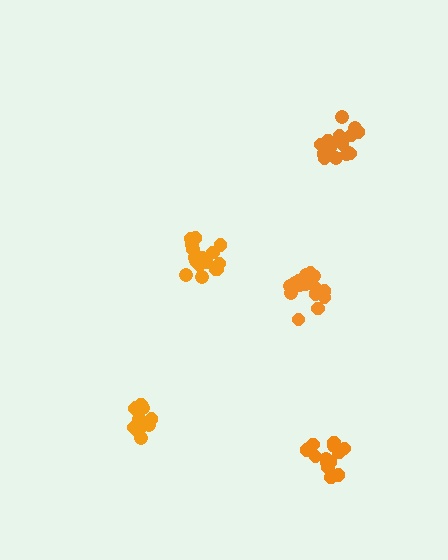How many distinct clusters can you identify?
There are 5 distinct clusters.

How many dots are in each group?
Group 1: 12 dots, Group 2: 18 dots, Group 3: 16 dots, Group 4: 18 dots, Group 5: 16 dots (80 total).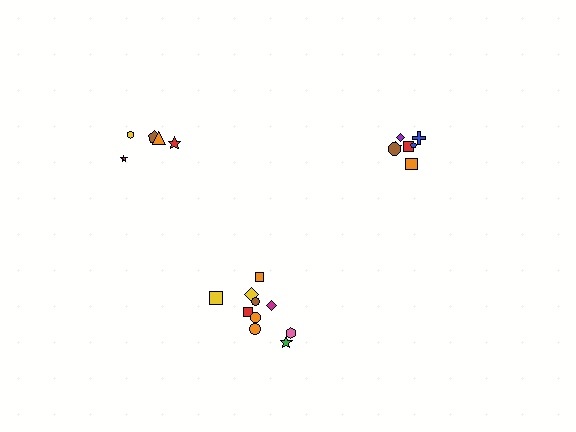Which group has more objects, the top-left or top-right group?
The top-right group.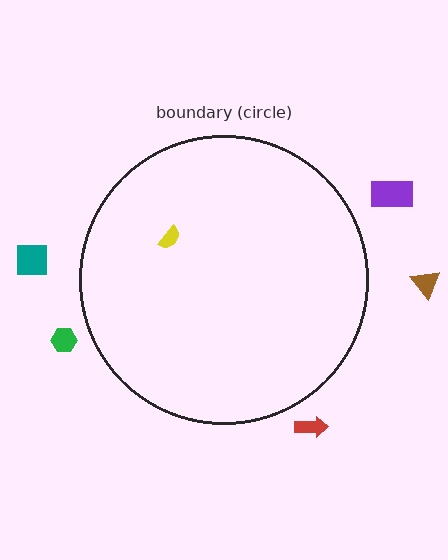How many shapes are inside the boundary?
1 inside, 5 outside.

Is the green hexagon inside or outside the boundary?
Outside.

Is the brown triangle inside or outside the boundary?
Outside.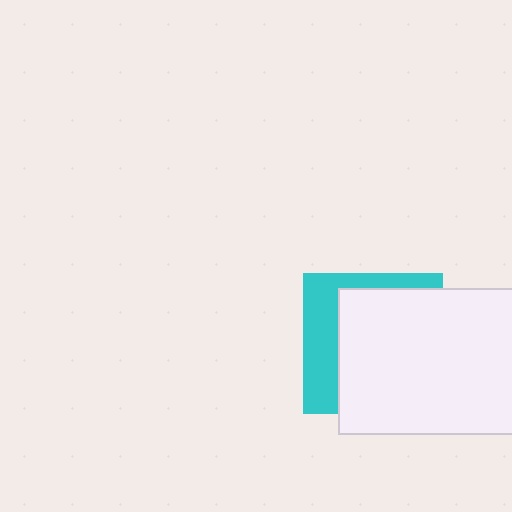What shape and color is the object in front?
The object in front is a white rectangle.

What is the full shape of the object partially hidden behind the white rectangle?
The partially hidden object is a cyan square.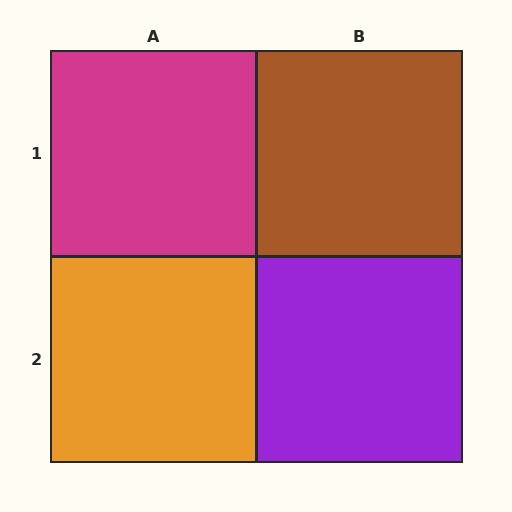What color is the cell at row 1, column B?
Brown.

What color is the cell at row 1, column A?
Magenta.